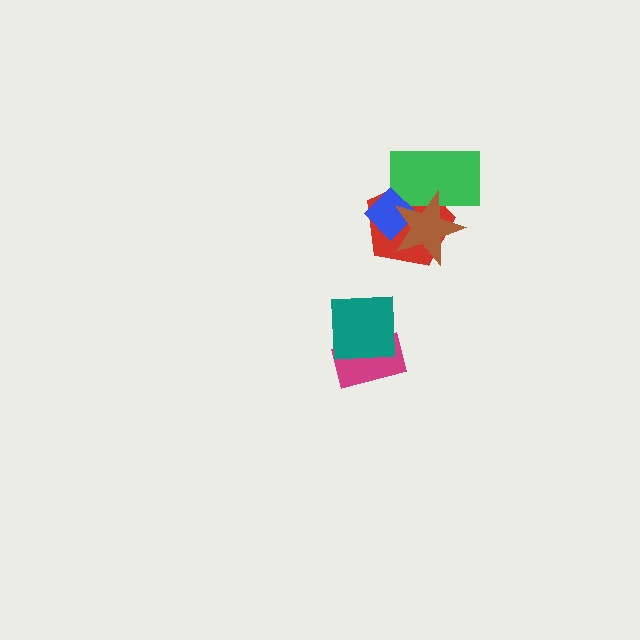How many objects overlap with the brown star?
3 objects overlap with the brown star.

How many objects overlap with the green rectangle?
3 objects overlap with the green rectangle.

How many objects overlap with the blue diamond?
3 objects overlap with the blue diamond.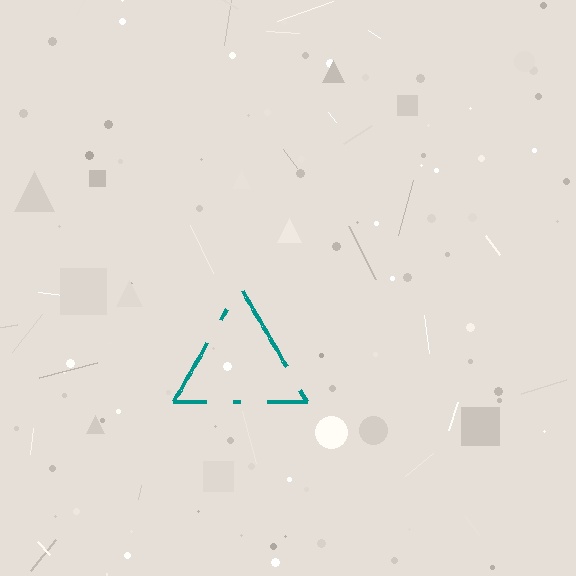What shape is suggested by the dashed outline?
The dashed outline suggests a triangle.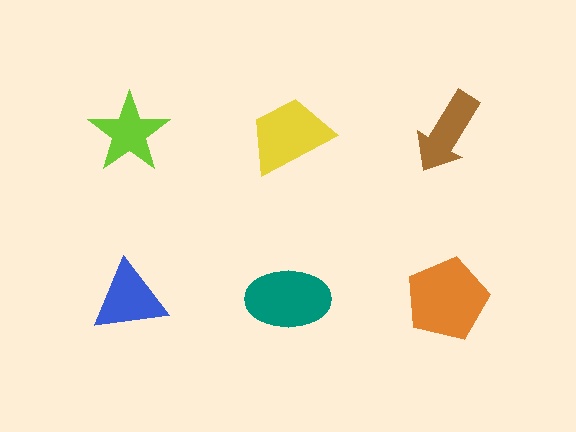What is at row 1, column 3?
A brown arrow.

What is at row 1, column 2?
A yellow trapezoid.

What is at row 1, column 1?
A lime star.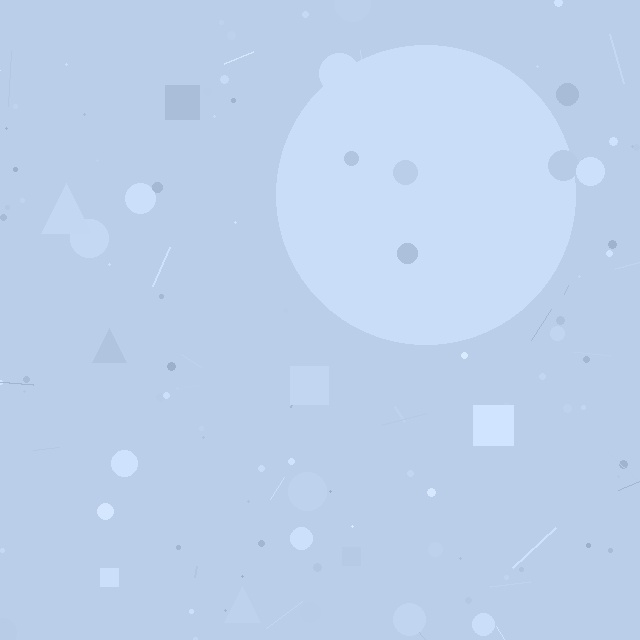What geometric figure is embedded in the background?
A circle is embedded in the background.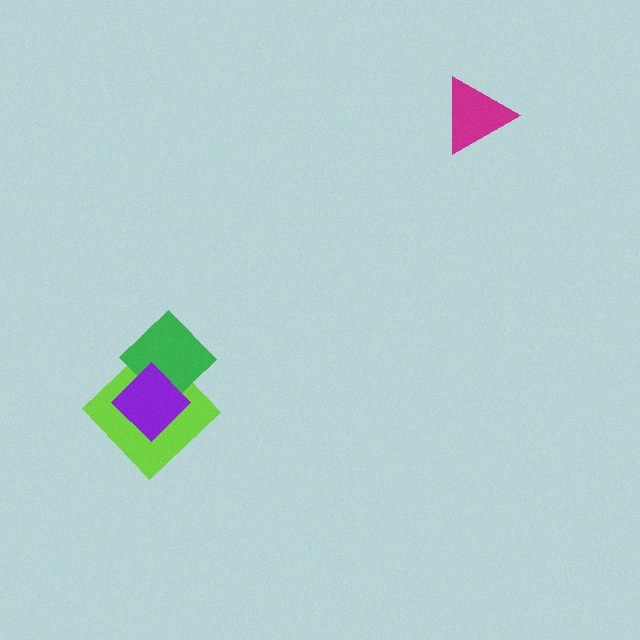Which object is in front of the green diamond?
The purple diamond is in front of the green diamond.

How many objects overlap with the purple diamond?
2 objects overlap with the purple diamond.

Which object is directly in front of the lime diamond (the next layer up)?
The green diamond is directly in front of the lime diamond.